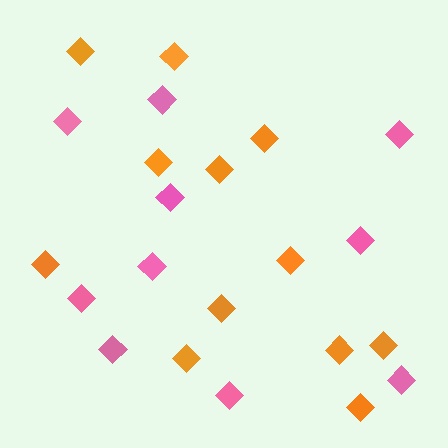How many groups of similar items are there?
There are 2 groups: one group of orange diamonds (12) and one group of pink diamonds (10).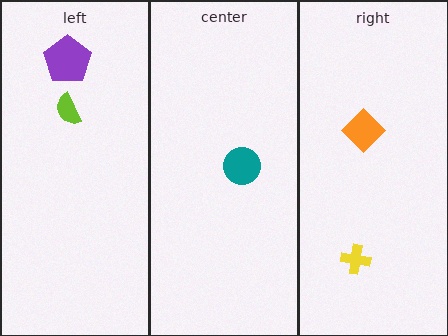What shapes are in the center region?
The teal circle.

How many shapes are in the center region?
1.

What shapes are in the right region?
The yellow cross, the orange diamond.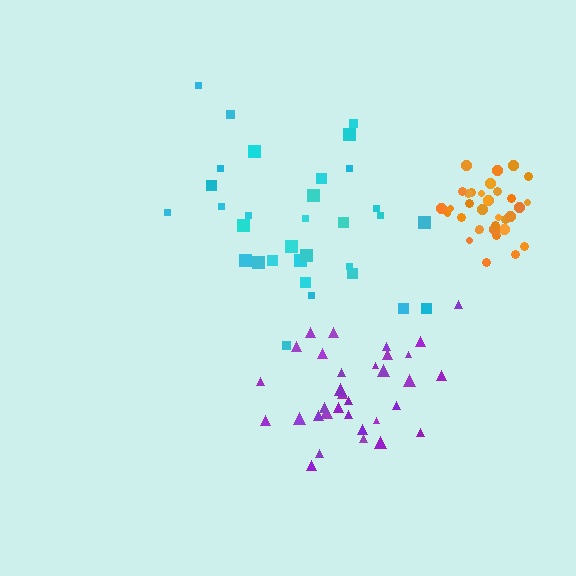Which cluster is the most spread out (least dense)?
Cyan.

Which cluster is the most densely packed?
Orange.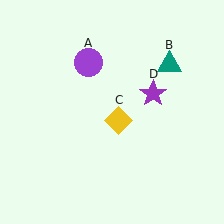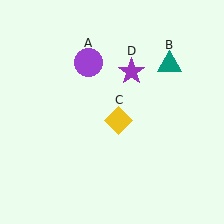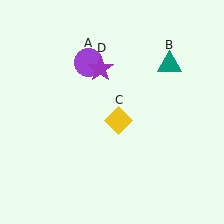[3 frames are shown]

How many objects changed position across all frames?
1 object changed position: purple star (object D).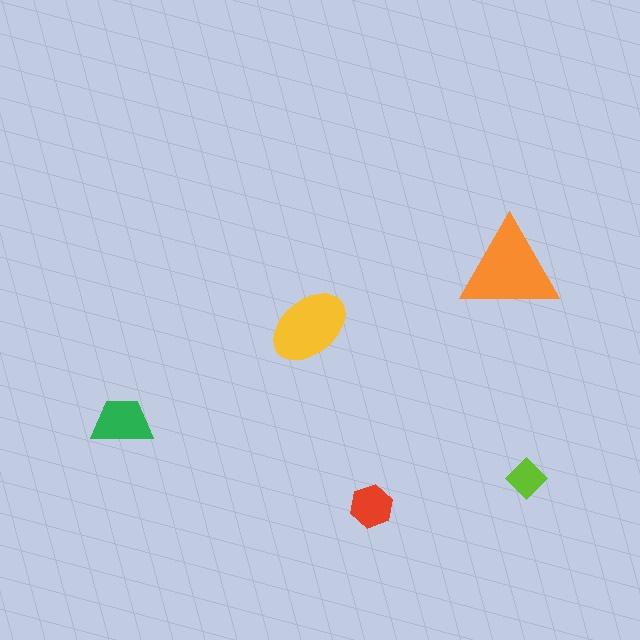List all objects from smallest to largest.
The lime diamond, the red hexagon, the green trapezoid, the yellow ellipse, the orange triangle.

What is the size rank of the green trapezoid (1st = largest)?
3rd.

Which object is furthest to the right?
The lime diamond is rightmost.